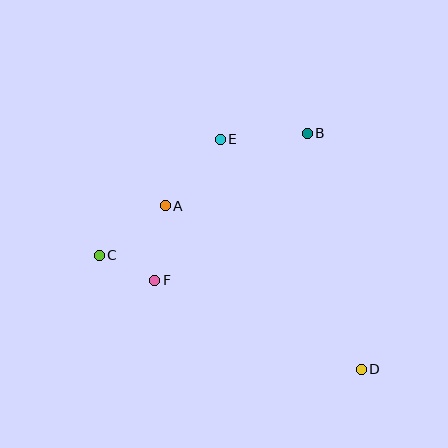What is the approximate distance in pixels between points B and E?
The distance between B and E is approximately 87 pixels.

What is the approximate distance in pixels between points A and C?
The distance between A and C is approximately 83 pixels.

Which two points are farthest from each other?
Points C and D are farthest from each other.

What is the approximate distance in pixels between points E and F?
The distance between E and F is approximately 156 pixels.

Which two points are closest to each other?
Points C and F are closest to each other.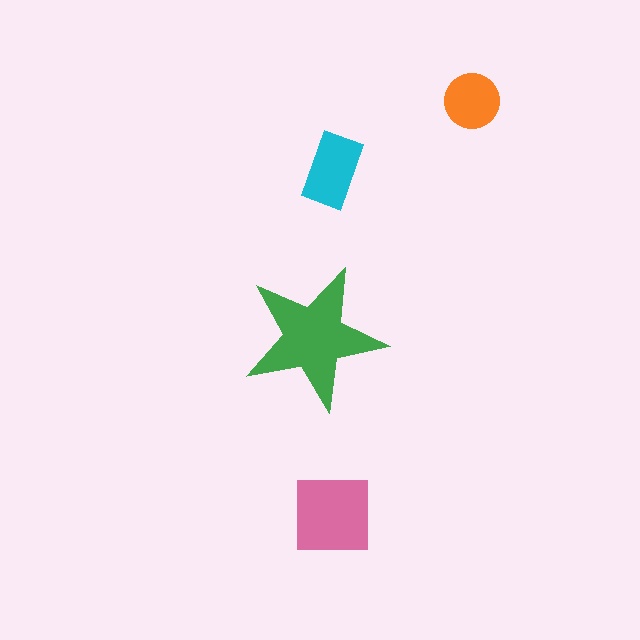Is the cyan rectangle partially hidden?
No, the cyan rectangle is fully visible.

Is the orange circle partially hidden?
No, the orange circle is fully visible.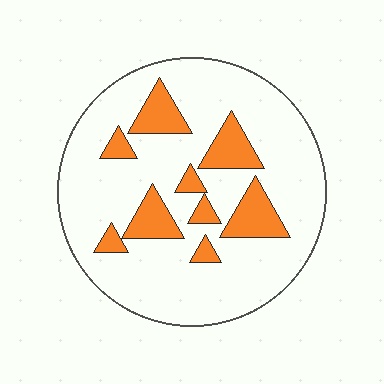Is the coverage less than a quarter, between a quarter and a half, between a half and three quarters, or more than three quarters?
Less than a quarter.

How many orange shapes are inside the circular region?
9.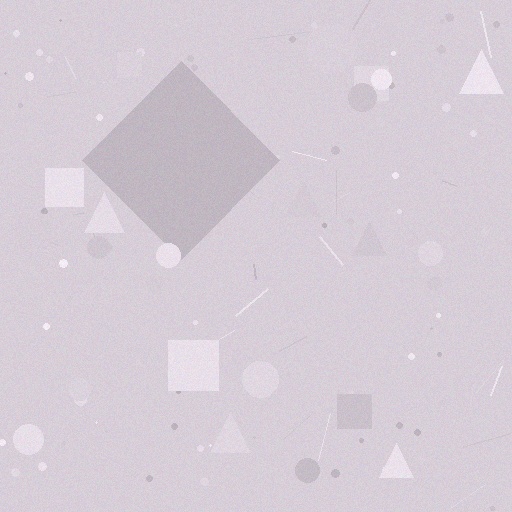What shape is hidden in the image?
A diamond is hidden in the image.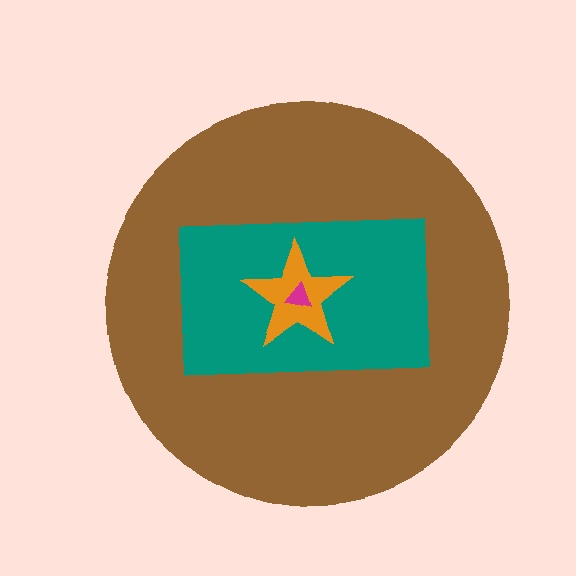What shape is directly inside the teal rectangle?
The orange star.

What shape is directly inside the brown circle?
The teal rectangle.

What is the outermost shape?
The brown circle.